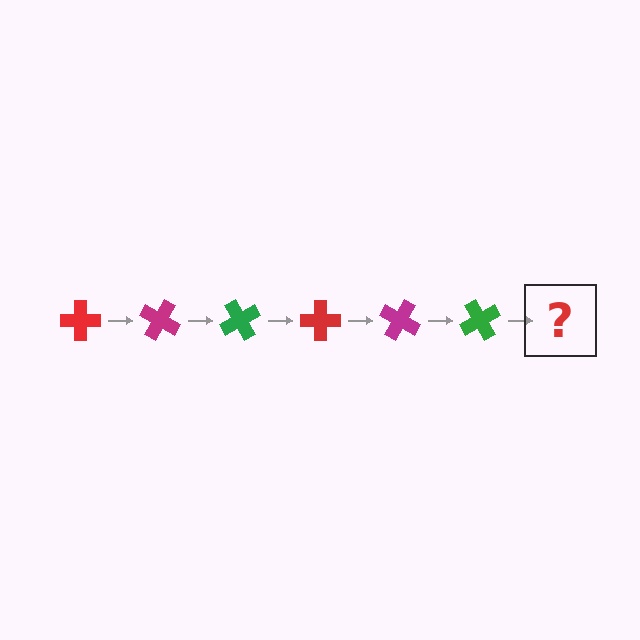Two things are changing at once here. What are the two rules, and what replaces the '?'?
The two rules are that it rotates 30 degrees each step and the color cycles through red, magenta, and green. The '?' should be a red cross, rotated 180 degrees from the start.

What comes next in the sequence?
The next element should be a red cross, rotated 180 degrees from the start.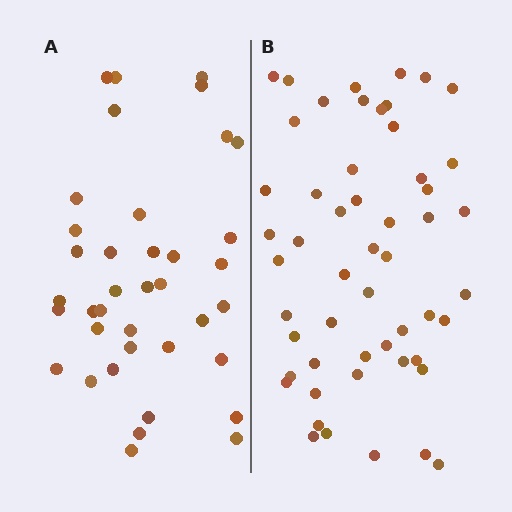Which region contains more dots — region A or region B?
Region B (the right region) has more dots.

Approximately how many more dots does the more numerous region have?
Region B has approximately 15 more dots than region A.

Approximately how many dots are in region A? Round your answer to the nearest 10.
About 40 dots. (The exact count is 38, which rounds to 40.)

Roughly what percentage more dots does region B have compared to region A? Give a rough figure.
About 40% more.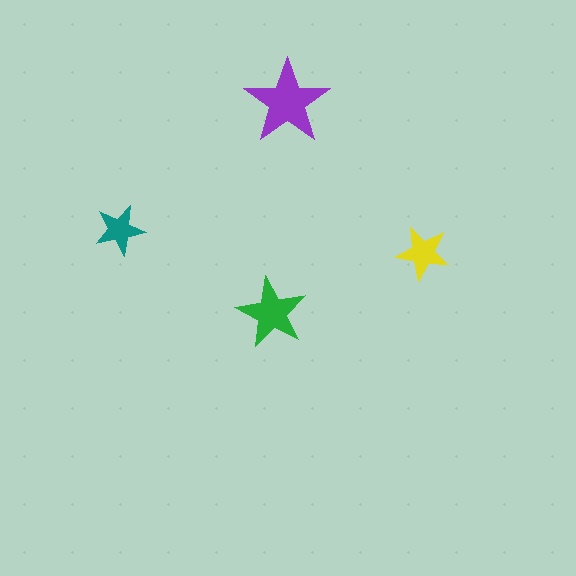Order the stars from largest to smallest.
the purple one, the green one, the yellow one, the teal one.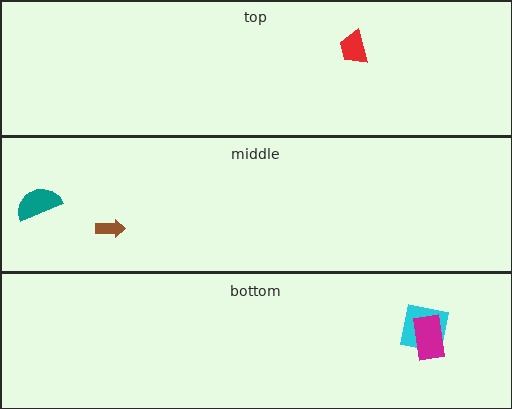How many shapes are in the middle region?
2.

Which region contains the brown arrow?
The middle region.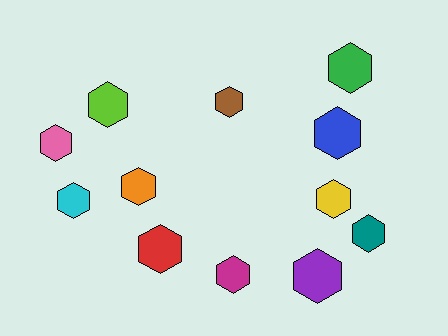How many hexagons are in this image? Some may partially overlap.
There are 12 hexagons.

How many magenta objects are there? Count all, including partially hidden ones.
There is 1 magenta object.